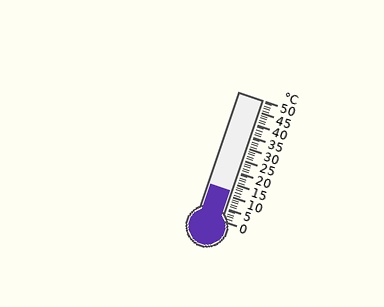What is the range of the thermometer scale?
The thermometer scale ranges from 0°C to 50°C.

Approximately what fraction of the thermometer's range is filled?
The thermometer is filled to approximately 25% of its range.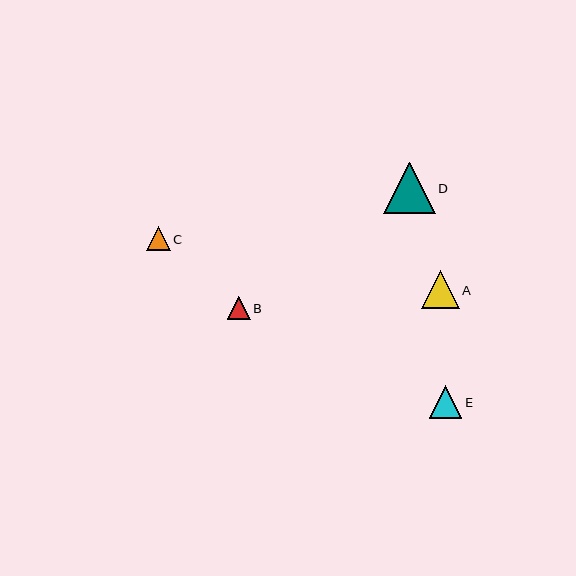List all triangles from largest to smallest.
From largest to smallest: D, A, E, C, B.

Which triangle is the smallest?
Triangle B is the smallest with a size of approximately 23 pixels.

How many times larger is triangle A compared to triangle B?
Triangle A is approximately 1.6 times the size of triangle B.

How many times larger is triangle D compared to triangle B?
Triangle D is approximately 2.2 times the size of triangle B.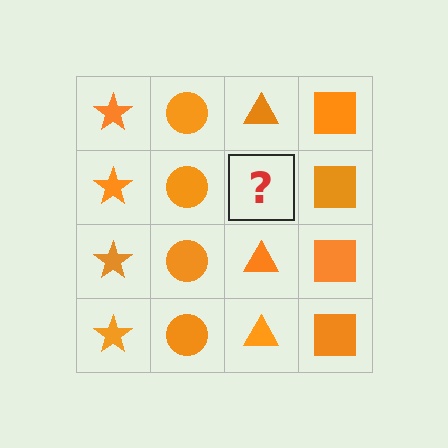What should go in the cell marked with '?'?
The missing cell should contain an orange triangle.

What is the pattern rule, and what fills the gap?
The rule is that each column has a consistent shape. The gap should be filled with an orange triangle.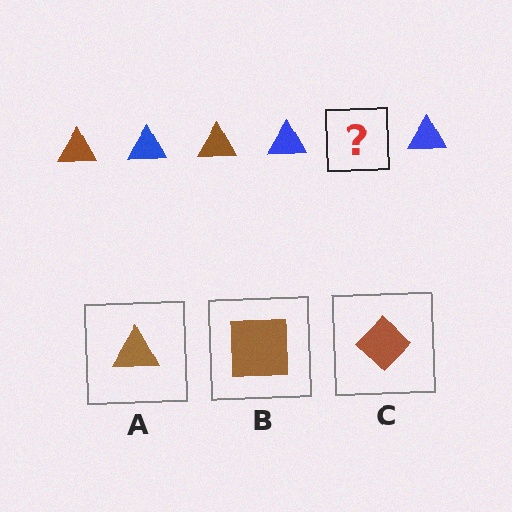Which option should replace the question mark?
Option A.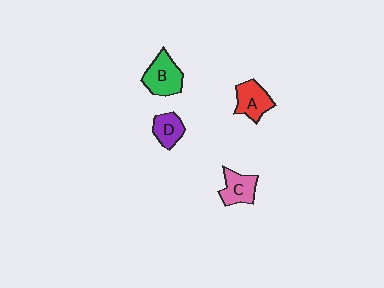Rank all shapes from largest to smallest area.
From largest to smallest: B (green), A (red), C (pink), D (purple).